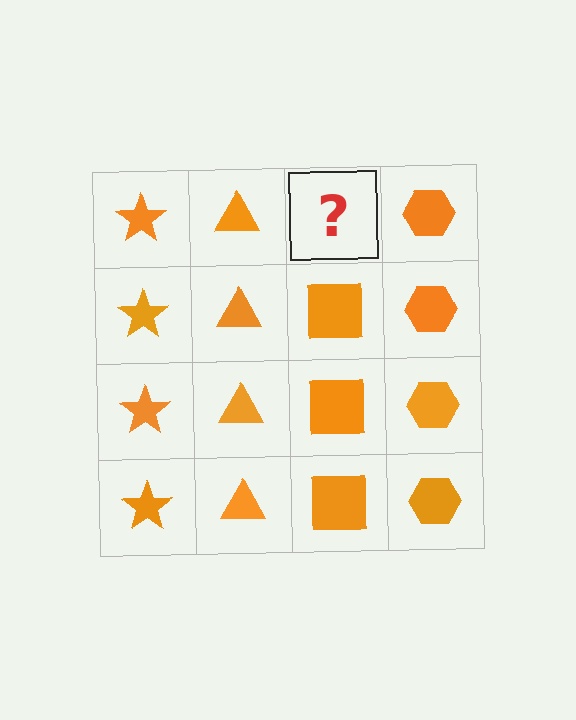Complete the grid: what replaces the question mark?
The question mark should be replaced with an orange square.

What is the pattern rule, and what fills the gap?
The rule is that each column has a consistent shape. The gap should be filled with an orange square.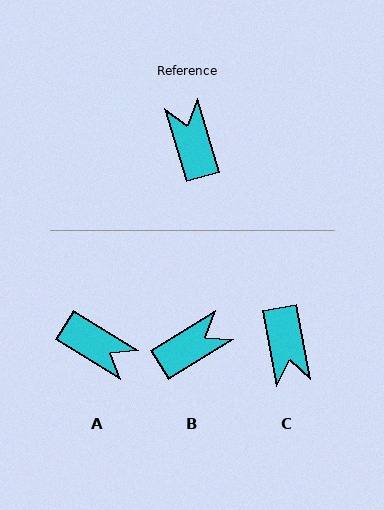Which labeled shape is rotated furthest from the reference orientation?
C, about 175 degrees away.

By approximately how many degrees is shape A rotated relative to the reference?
Approximately 138 degrees clockwise.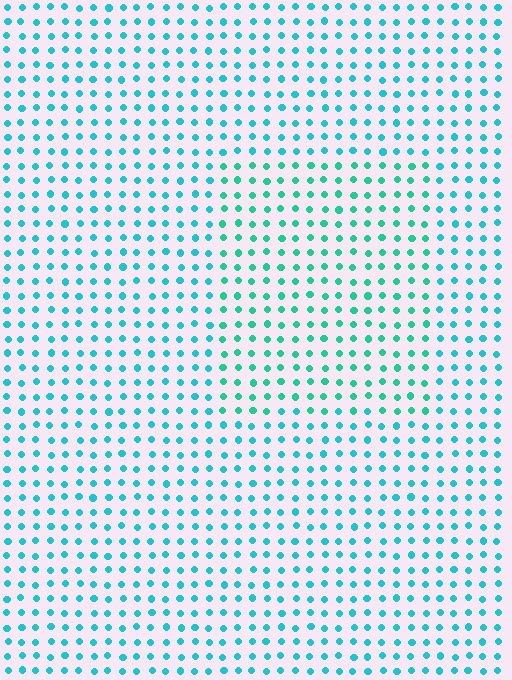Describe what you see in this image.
The image is filled with small cyan elements in a uniform arrangement. A rectangle-shaped region is visible where the elements are tinted to a slightly different hue, forming a subtle color boundary.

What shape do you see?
I see a rectangle.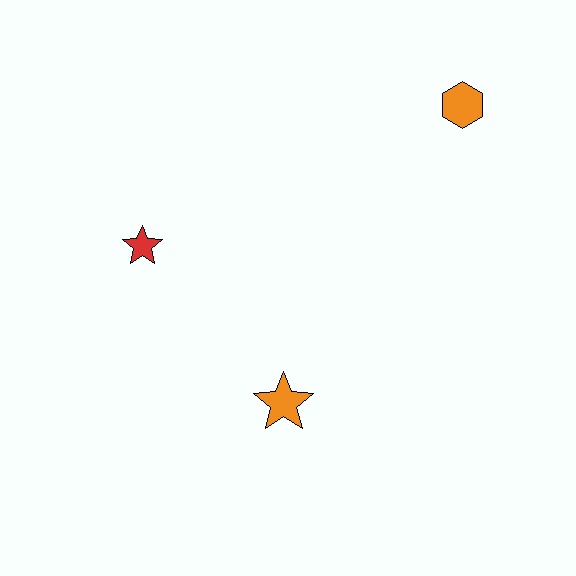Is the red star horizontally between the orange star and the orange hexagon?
No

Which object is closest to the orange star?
The red star is closest to the orange star.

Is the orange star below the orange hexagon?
Yes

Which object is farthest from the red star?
The orange hexagon is farthest from the red star.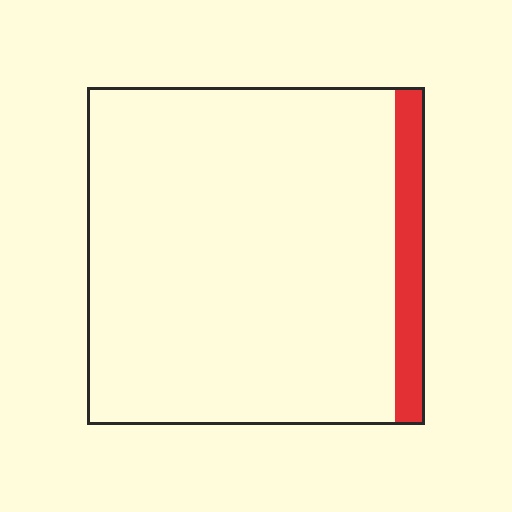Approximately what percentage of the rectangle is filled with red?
Approximately 10%.